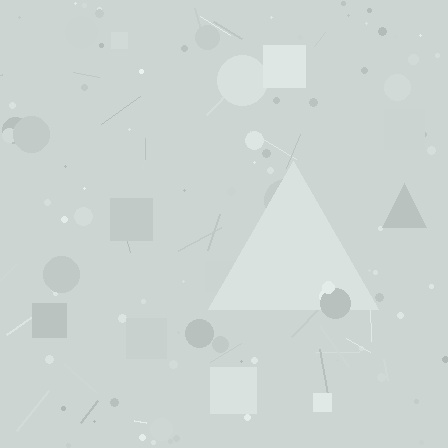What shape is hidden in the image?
A triangle is hidden in the image.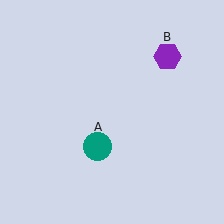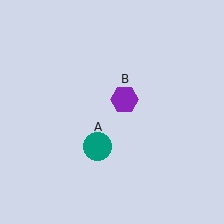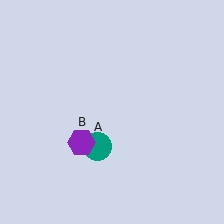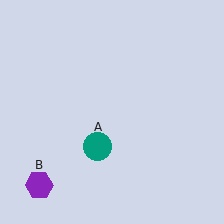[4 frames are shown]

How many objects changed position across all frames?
1 object changed position: purple hexagon (object B).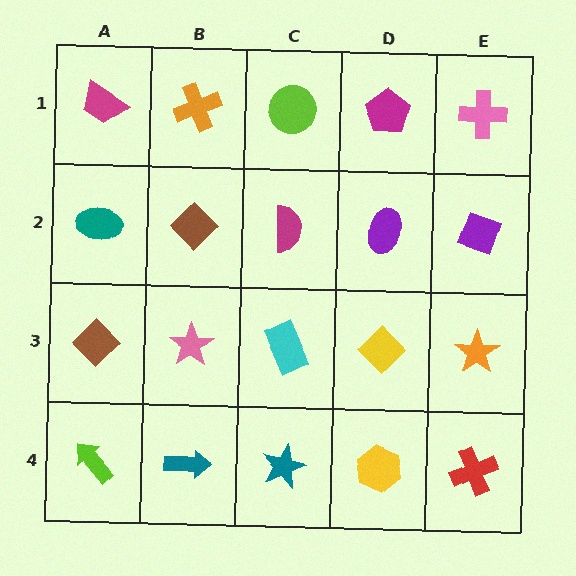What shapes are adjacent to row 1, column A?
A teal ellipse (row 2, column A), an orange cross (row 1, column B).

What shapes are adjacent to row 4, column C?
A cyan rectangle (row 3, column C), a teal arrow (row 4, column B), a yellow hexagon (row 4, column D).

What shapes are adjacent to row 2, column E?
A pink cross (row 1, column E), an orange star (row 3, column E), a purple ellipse (row 2, column D).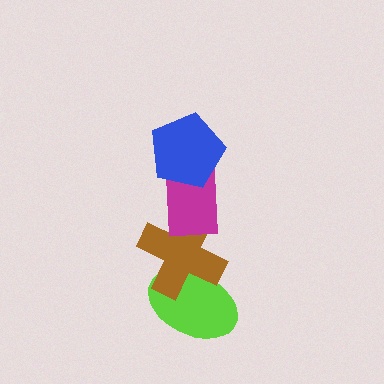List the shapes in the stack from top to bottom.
From top to bottom: the blue pentagon, the magenta rectangle, the brown cross, the lime ellipse.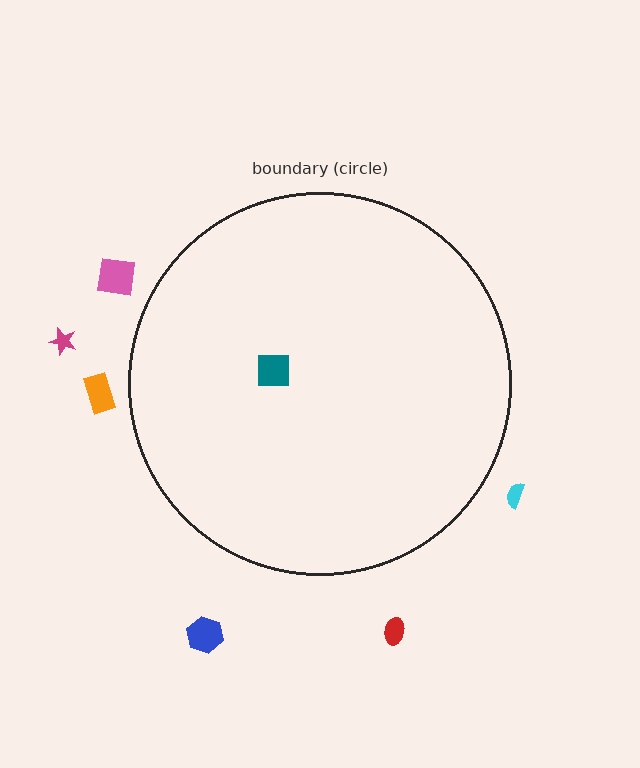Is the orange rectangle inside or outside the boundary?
Outside.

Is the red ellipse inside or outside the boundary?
Outside.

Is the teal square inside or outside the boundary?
Inside.